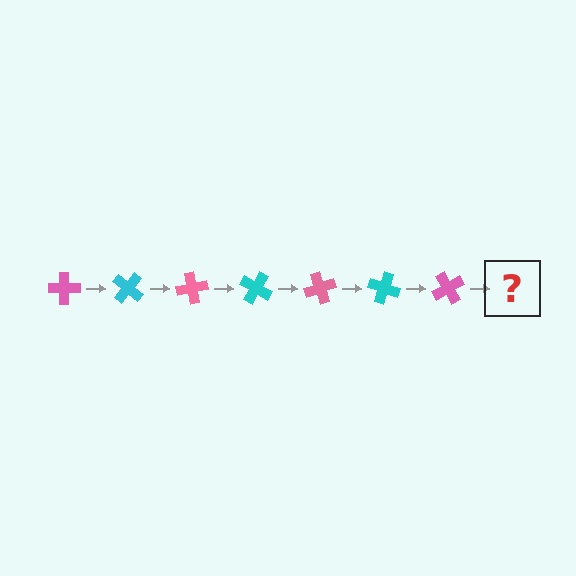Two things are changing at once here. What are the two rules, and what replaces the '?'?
The two rules are that it rotates 40 degrees each step and the color cycles through pink and cyan. The '?' should be a cyan cross, rotated 280 degrees from the start.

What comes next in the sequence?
The next element should be a cyan cross, rotated 280 degrees from the start.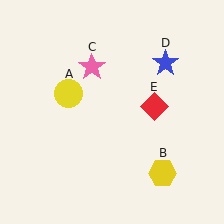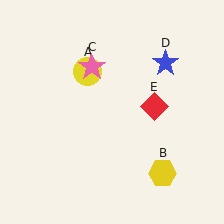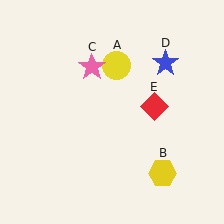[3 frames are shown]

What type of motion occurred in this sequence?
The yellow circle (object A) rotated clockwise around the center of the scene.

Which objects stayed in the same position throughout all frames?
Yellow hexagon (object B) and pink star (object C) and blue star (object D) and red diamond (object E) remained stationary.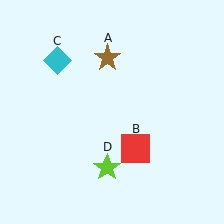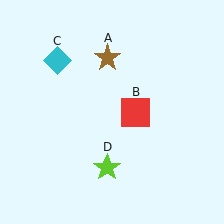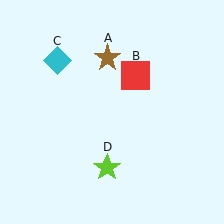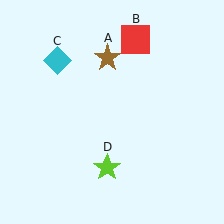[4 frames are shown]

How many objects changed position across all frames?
1 object changed position: red square (object B).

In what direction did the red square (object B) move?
The red square (object B) moved up.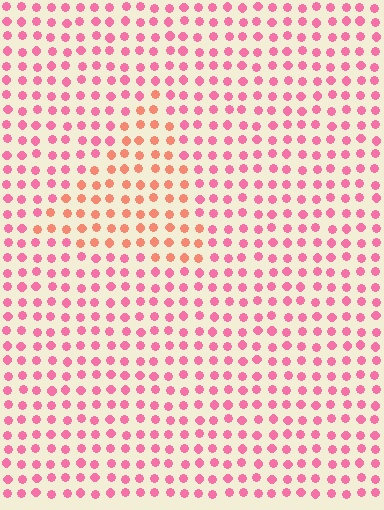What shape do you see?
I see a triangle.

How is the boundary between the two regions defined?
The boundary is defined purely by a slight shift in hue (about 35 degrees). Spacing, size, and orientation are identical on both sides.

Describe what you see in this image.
The image is filled with small pink elements in a uniform arrangement. A triangle-shaped region is visible where the elements are tinted to a slightly different hue, forming a subtle color boundary.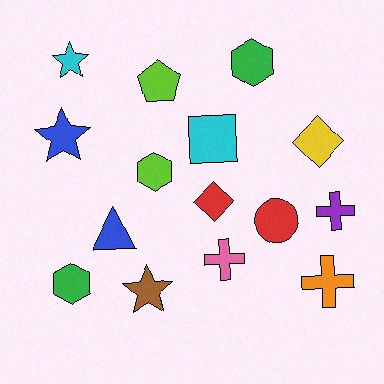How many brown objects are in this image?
There is 1 brown object.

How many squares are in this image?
There is 1 square.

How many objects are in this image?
There are 15 objects.